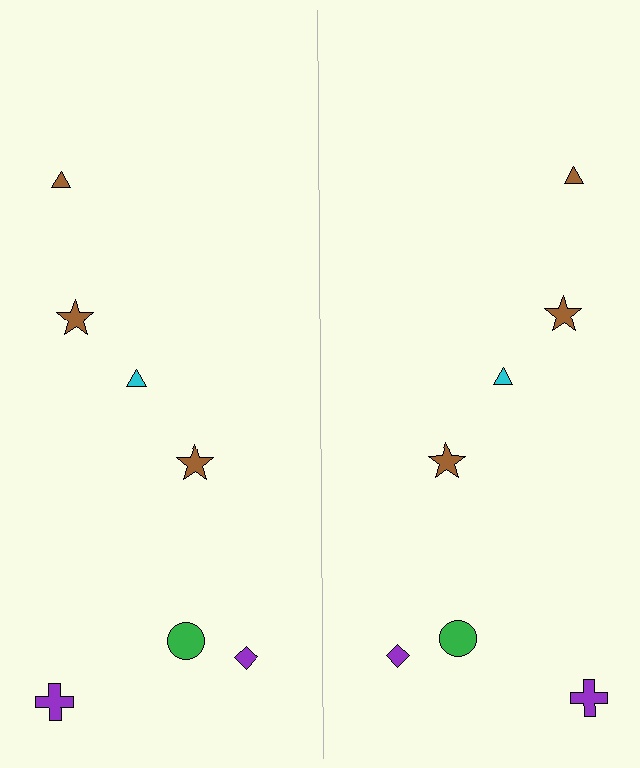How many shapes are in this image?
There are 14 shapes in this image.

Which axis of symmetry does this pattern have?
The pattern has a vertical axis of symmetry running through the center of the image.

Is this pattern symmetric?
Yes, this pattern has bilateral (reflection) symmetry.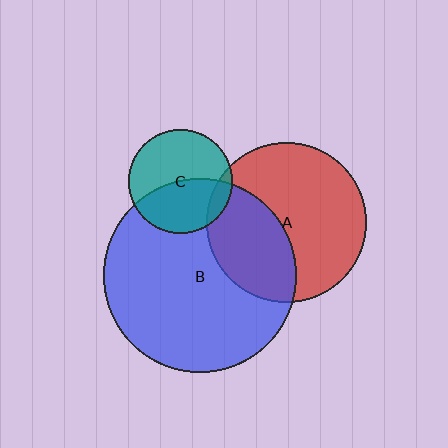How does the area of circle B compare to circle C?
Approximately 3.5 times.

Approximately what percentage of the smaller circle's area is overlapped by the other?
Approximately 10%.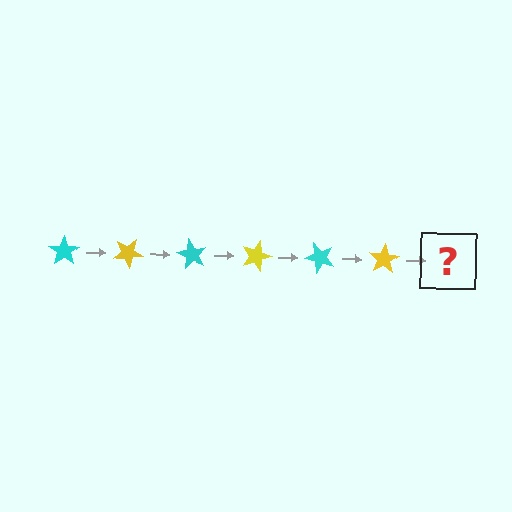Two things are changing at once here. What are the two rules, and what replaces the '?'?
The two rules are that it rotates 30 degrees each step and the color cycles through cyan and yellow. The '?' should be a cyan star, rotated 180 degrees from the start.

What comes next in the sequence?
The next element should be a cyan star, rotated 180 degrees from the start.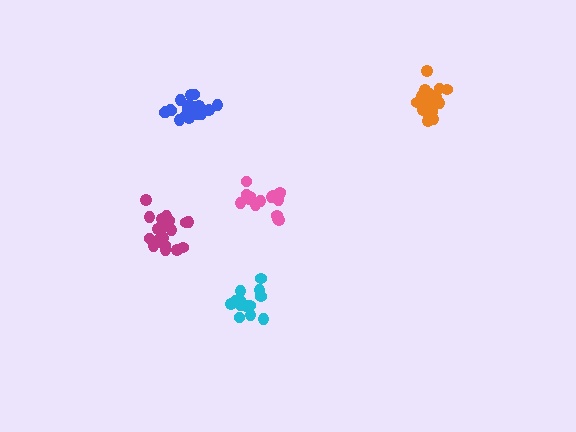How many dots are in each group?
Group 1: 19 dots, Group 2: 15 dots, Group 3: 20 dots, Group 4: 20 dots, Group 5: 16 dots (90 total).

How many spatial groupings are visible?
There are 5 spatial groupings.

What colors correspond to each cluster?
The clusters are colored: blue, pink, magenta, orange, cyan.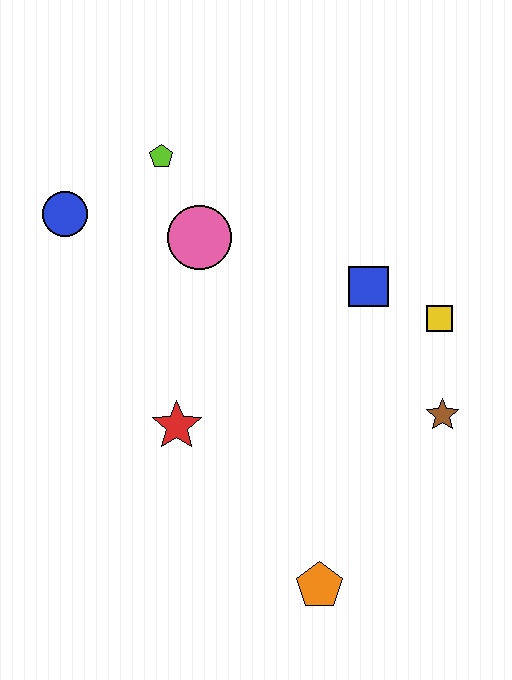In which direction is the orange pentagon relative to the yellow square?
The orange pentagon is below the yellow square.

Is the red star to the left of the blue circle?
No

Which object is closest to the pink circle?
The lime pentagon is closest to the pink circle.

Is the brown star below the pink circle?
Yes